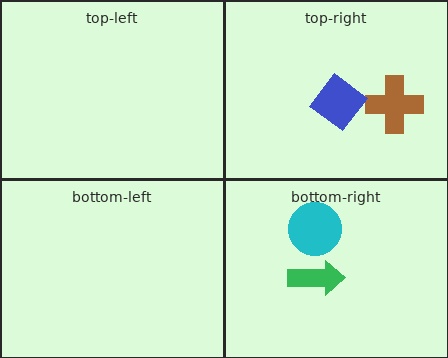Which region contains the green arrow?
The bottom-right region.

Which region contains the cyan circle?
The bottom-right region.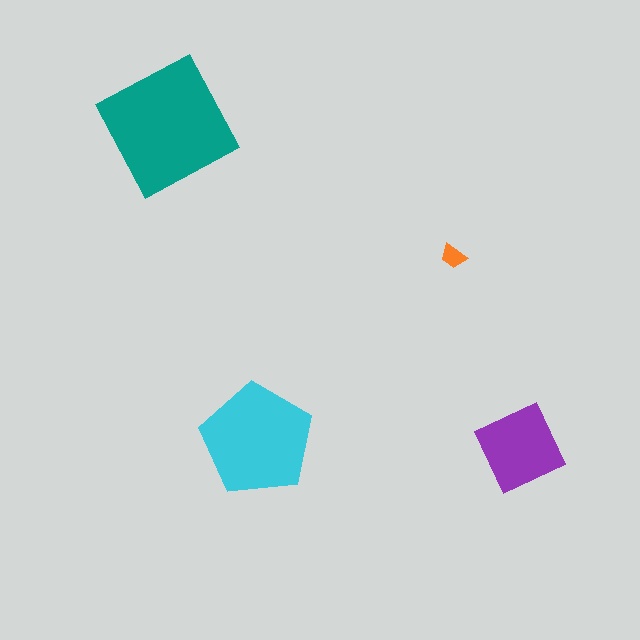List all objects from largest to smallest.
The teal square, the cyan pentagon, the purple diamond, the orange trapezoid.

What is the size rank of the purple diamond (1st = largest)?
3rd.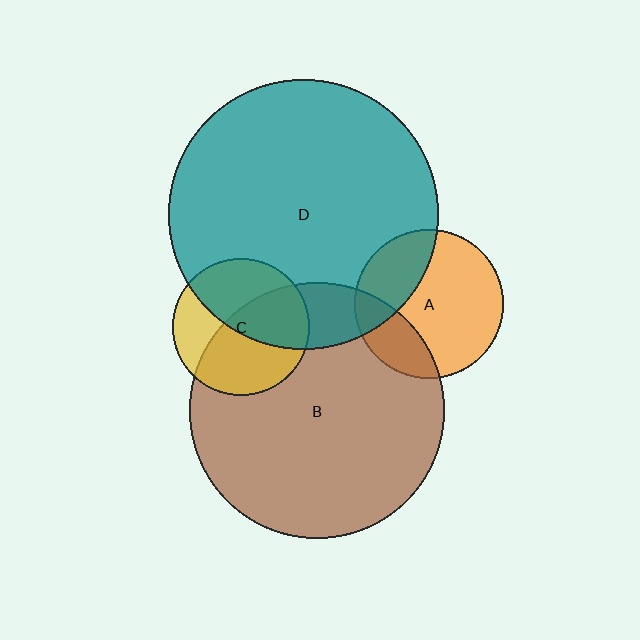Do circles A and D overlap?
Yes.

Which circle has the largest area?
Circle D (teal).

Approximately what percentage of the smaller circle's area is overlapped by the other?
Approximately 30%.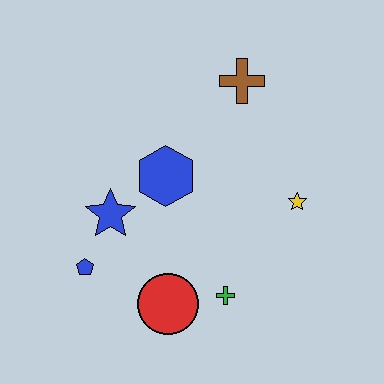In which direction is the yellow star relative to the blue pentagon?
The yellow star is to the right of the blue pentagon.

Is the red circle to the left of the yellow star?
Yes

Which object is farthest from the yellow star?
The blue pentagon is farthest from the yellow star.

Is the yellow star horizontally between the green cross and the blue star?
No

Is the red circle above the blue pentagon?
No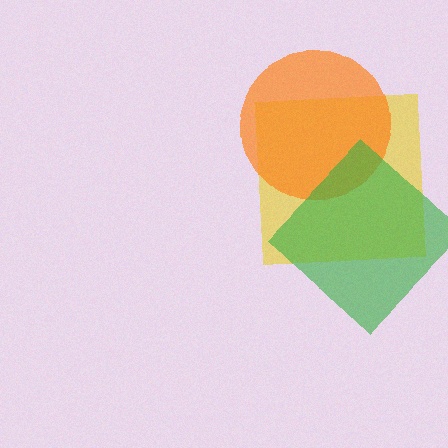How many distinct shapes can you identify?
There are 3 distinct shapes: a yellow square, an orange circle, a green diamond.